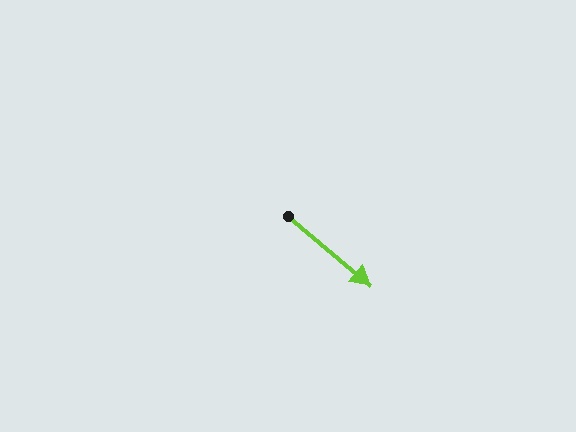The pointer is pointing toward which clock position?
Roughly 4 o'clock.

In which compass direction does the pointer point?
Southeast.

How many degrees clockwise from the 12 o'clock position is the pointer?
Approximately 130 degrees.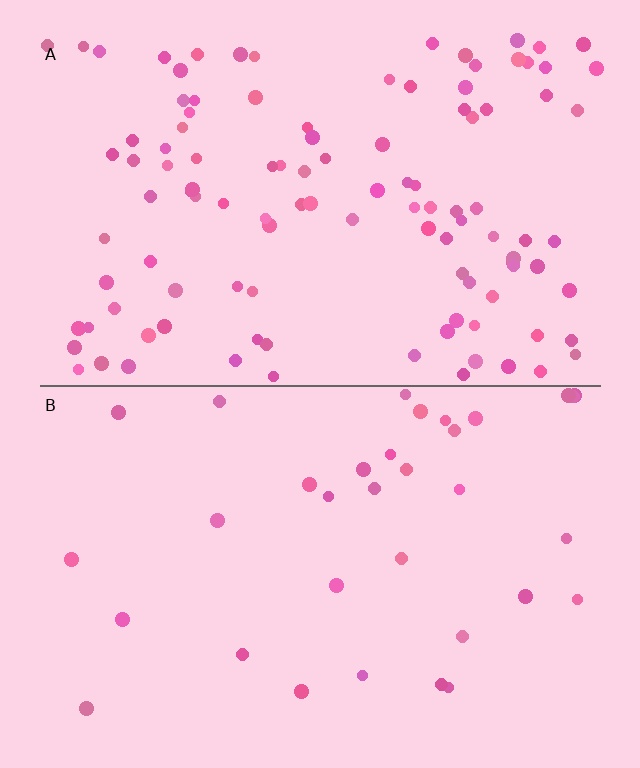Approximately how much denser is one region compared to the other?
Approximately 3.2× — region A over region B.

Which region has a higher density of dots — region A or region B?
A (the top).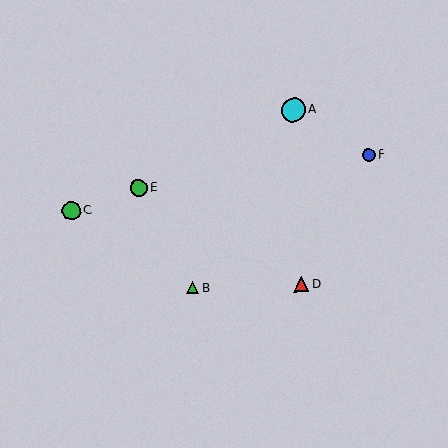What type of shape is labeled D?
Shape D is a red triangle.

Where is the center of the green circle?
The center of the green circle is at (72, 211).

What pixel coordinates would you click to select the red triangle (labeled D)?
Click at (301, 284) to select the red triangle D.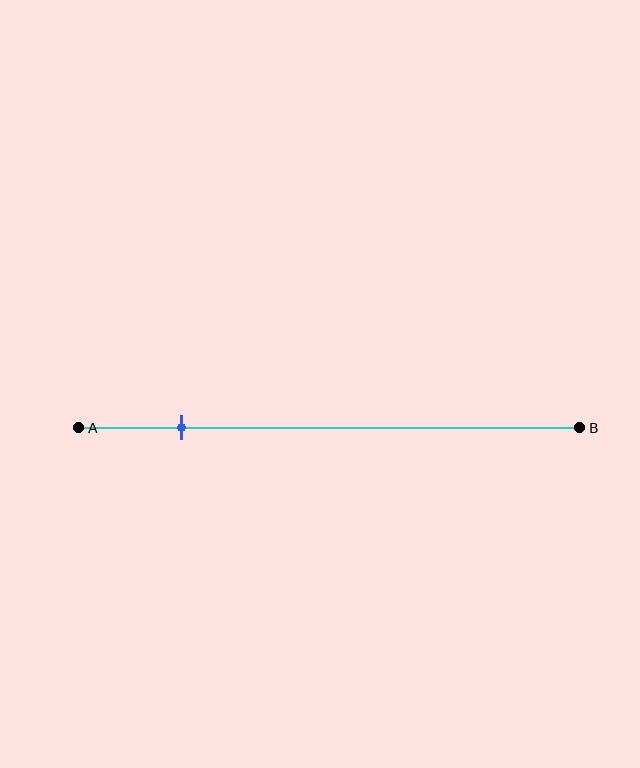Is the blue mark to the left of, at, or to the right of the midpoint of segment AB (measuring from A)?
The blue mark is to the left of the midpoint of segment AB.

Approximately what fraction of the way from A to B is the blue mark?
The blue mark is approximately 20% of the way from A to B.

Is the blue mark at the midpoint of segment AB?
No, the mark is at about 20% from A, not at the 50% midpoint.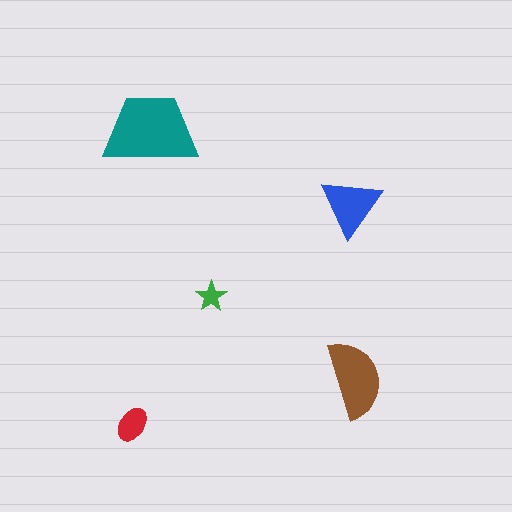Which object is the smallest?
The green star.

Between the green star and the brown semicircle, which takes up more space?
The brown semicircle.